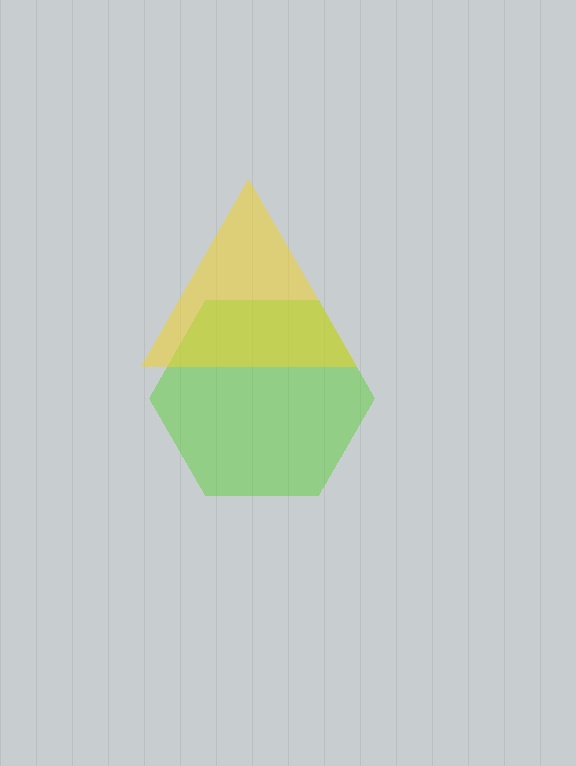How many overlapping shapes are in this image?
There are 2 overlapping shapes in the image.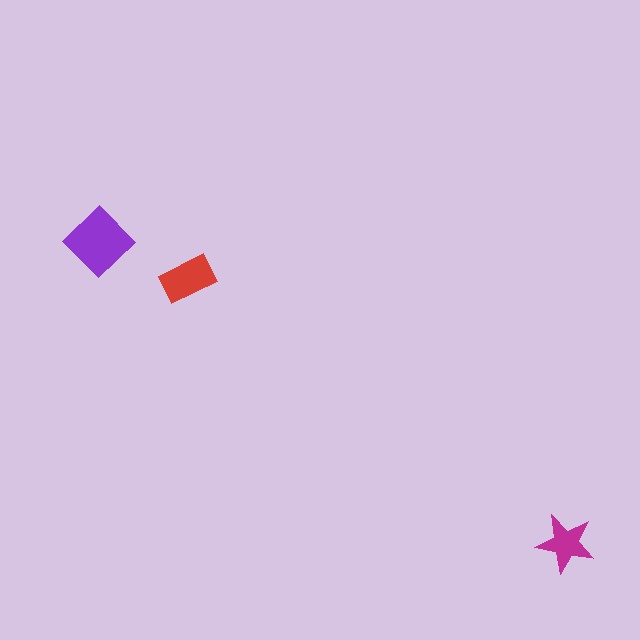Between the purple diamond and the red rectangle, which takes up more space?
The purple diamond.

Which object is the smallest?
The magenta star.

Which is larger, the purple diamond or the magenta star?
The purple diamond.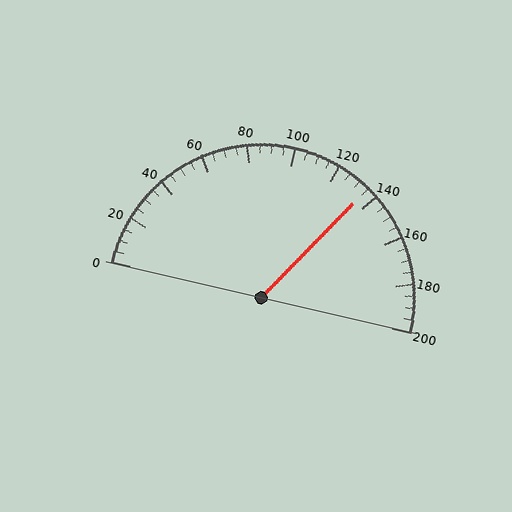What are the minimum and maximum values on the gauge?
The gauge ranges from 0 to 200.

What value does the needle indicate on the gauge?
The needle indicates approximately 135.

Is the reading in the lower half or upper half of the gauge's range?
The reading is in the upper half of the range (0 to 200).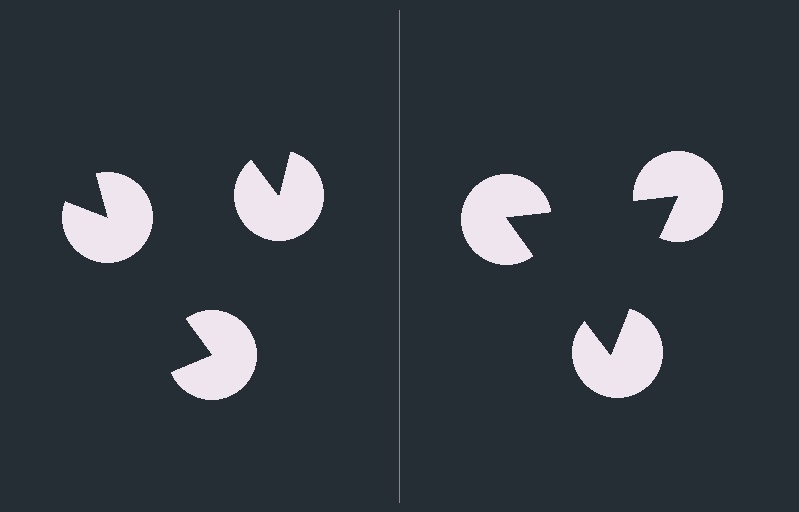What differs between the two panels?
The pac-man discs are positioned identically on both sides; only the wedge orientations differ. On the right they align to a triangle; on the left they are misaligned.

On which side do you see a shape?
An illusory triangle appears on the right side. On the left side the wedge cuts are rotated, so no coherent shape forms.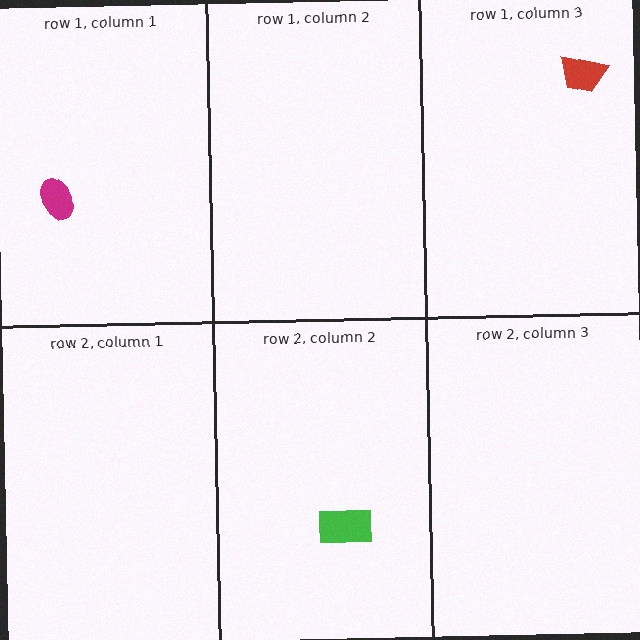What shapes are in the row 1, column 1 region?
The magenta ellipse.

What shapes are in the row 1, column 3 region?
The red trapezoid.